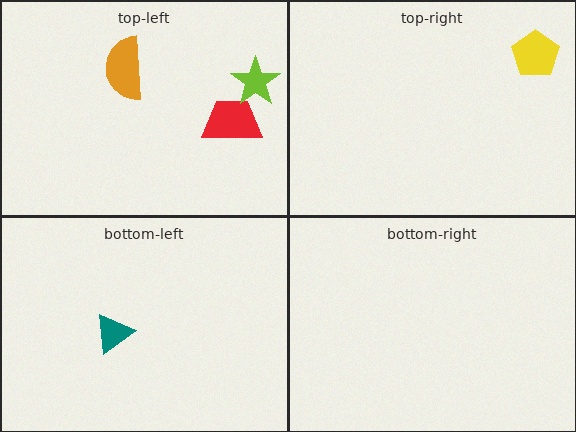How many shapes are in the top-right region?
1.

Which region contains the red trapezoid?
The top-left region.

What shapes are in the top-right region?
The yellow pentagon.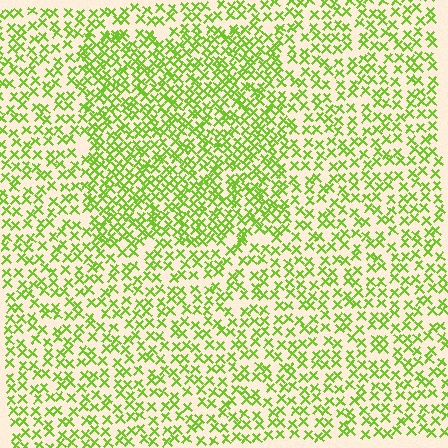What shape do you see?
I see a rectangle.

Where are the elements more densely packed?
The elements are more densely packed inside the rectangle boundary.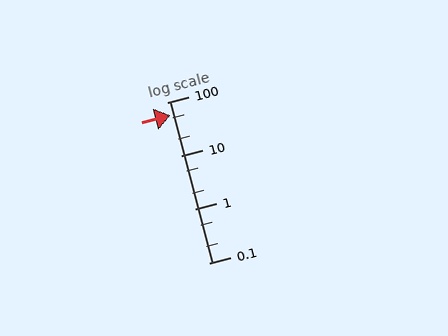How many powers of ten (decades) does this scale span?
The scale spans 3 decades, from 0.1 to 100.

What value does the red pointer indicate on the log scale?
The pointer indicates approximately 57.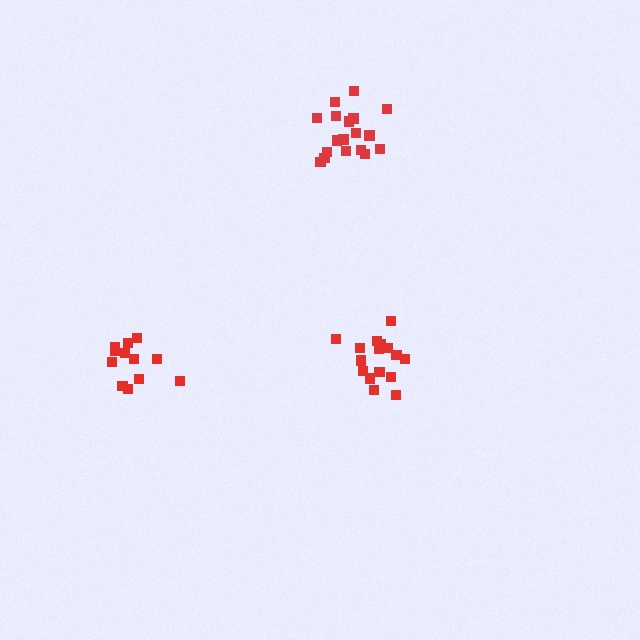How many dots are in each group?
Group 1: 17 dots, Group 2: 18 dots, Group 3: 12 dots (47 total).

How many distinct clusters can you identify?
There are 3 distinct clusters.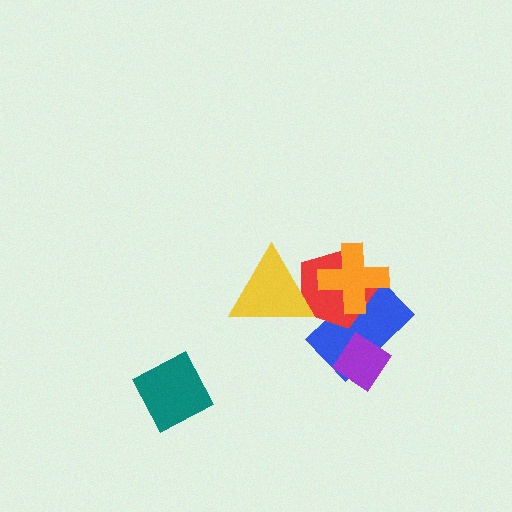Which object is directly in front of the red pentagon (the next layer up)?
The yellow triangle is directly in front of the red pentagon.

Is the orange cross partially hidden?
No, no other shape covers it.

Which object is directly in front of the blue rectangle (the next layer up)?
The red pentagon is directly in front of the blue rectangle.